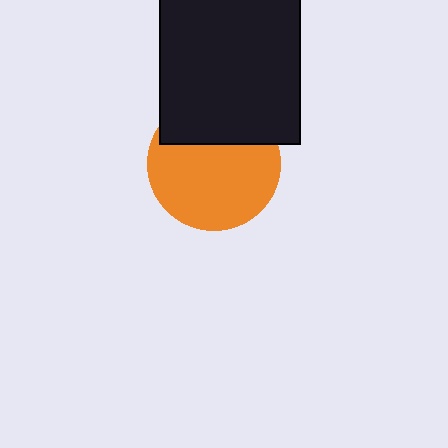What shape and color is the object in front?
The object in front is a black rectangle.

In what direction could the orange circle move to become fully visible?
The orange circle could move down. That would shift it out from behind the black rectangle entirely.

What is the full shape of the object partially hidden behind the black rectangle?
The partially hidden object is an orange circle.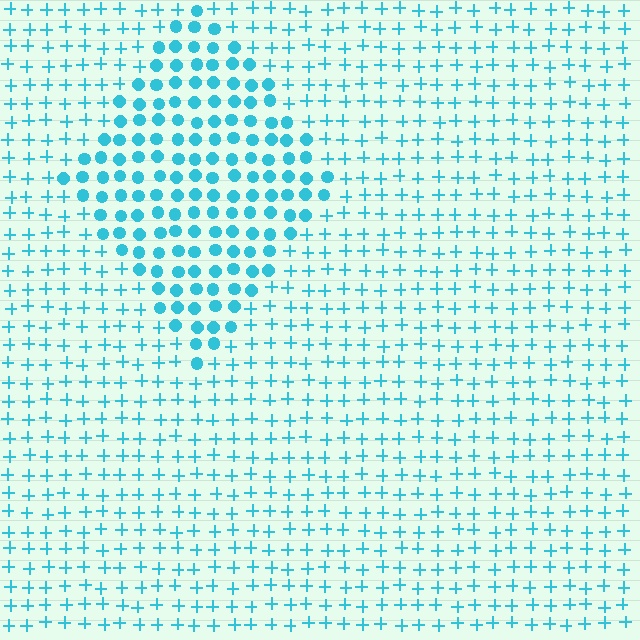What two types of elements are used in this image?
The image uses circles inside the diamond region and plus signs outside it.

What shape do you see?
I see a diamond.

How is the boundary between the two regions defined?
The boundary is defined by a change in element shape: circles inside vs. plus signs outside. All elements share the same color and spacing.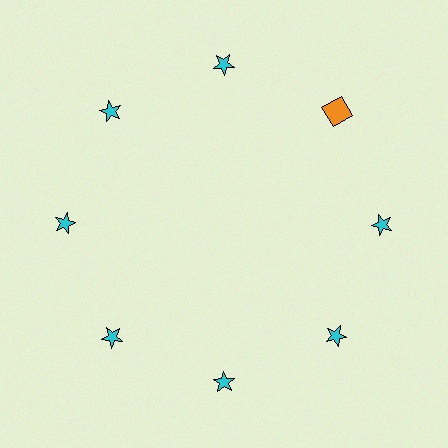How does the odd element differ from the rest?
It differs in both color (orange instead of cyan) and shape (square instead of star).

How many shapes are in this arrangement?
There are 8 shapes arranged in a ring pattern.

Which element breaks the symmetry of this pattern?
The orange square at roughly the 2 o'clock position breaks the symmetry. All other shapes are cyan stars.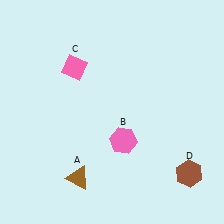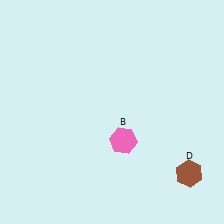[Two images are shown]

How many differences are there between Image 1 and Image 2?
There are 2 differences between the two images.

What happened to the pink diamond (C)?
The pink diamond (C) was removed in Image 2. It was in the top-left area of Image 1.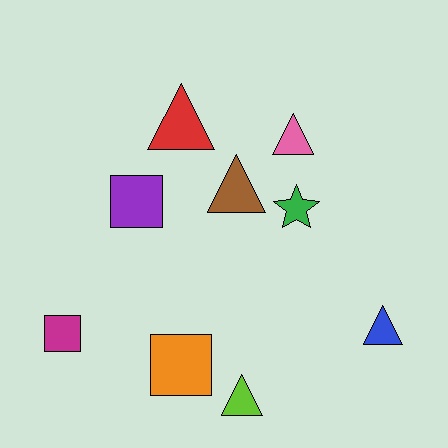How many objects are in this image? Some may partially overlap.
There are 9 objects.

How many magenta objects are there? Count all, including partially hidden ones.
There is 1 magenta object.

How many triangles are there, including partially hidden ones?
There are 5 triangles.